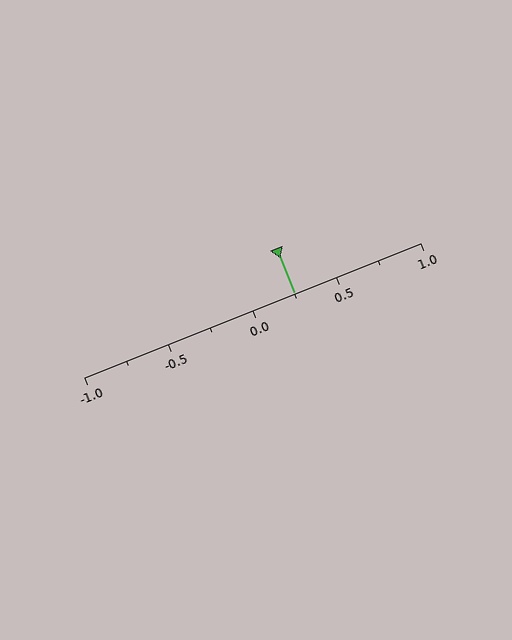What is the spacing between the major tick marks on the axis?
The major ticks are spaced 0.5 apart.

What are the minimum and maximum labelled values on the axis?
The axis runs from -1.0 to 1.0.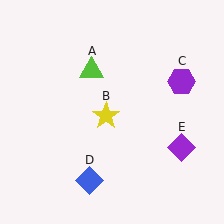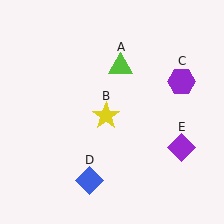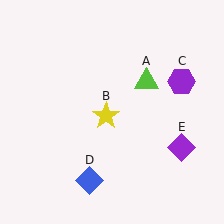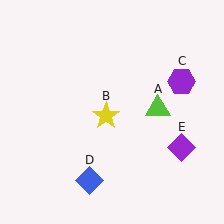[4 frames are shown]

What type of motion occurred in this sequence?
The lime triangle (object A) rotated clockwise around the center of the scene.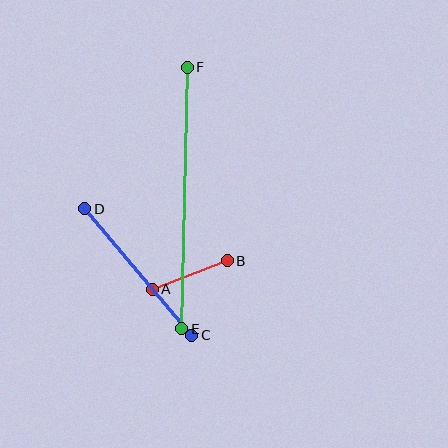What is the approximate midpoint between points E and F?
The midpoint is at approximately (184, 198) pixels.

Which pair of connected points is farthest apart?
Points E and F are farthest apart.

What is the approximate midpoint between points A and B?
The midpoint is at approximately (190, 275) pixels.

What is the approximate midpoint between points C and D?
The midpoint is at approximately (138, 272) pixels.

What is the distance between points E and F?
The distance is approximately 261 pixels.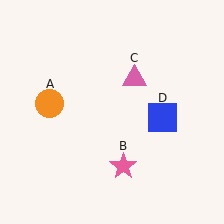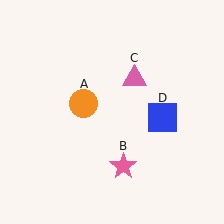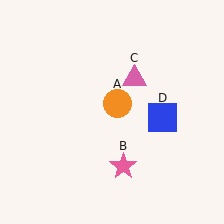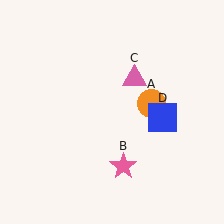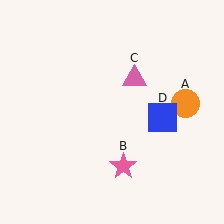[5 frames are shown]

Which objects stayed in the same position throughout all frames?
Pink star (object B) and pink triangle (object C) and blue square (object D) remained stationary.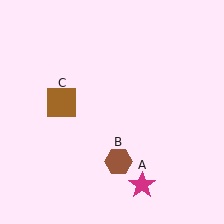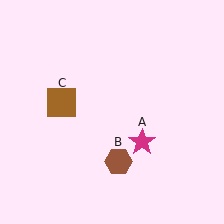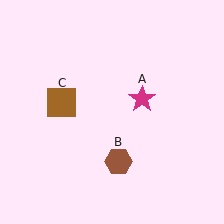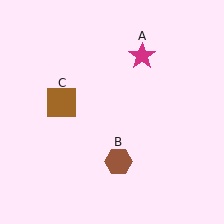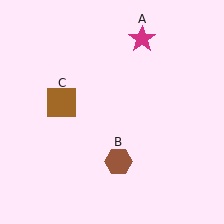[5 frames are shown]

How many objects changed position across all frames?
1 object changed position: magenta star (object A).